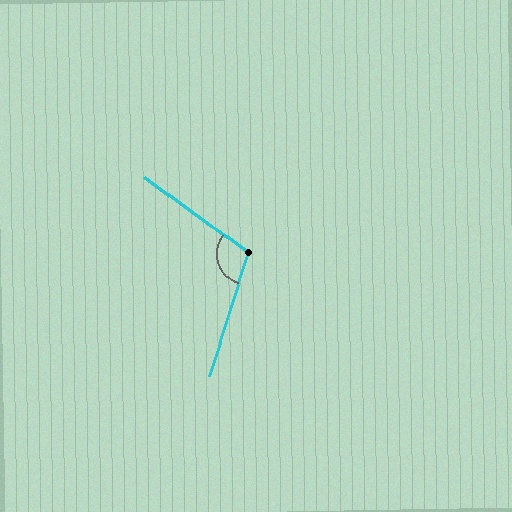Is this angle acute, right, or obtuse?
It is obtuse.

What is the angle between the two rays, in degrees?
Approximately 109 degrees.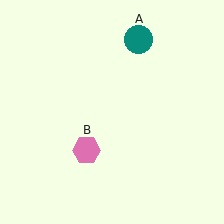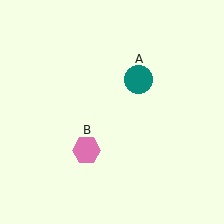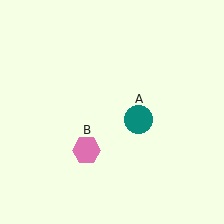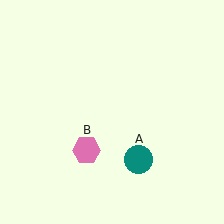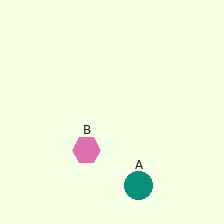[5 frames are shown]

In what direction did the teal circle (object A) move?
The teal circle (object A) moved down.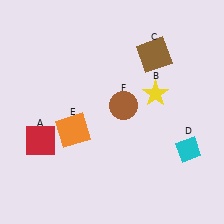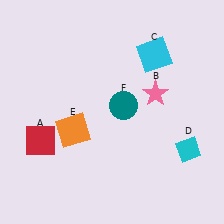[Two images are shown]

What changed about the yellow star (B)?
In Image 1, B is yellow. In Image 2, it changed to pink.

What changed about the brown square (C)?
In Image 1, C is brown. In Image 2, it changed to cyan.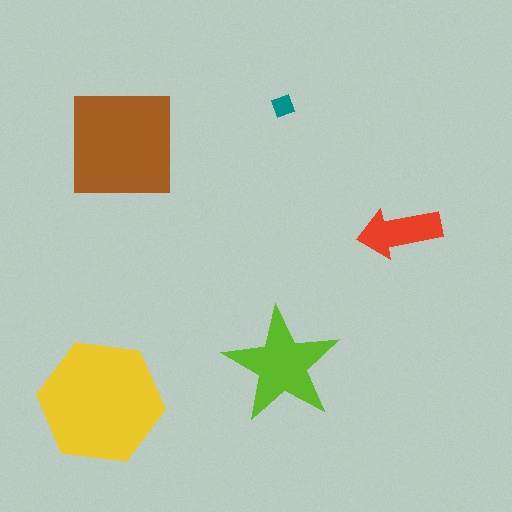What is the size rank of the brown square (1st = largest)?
2nd.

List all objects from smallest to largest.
The teal diamond, the red arrow, the lime star, the brown square, the yellow hexagon.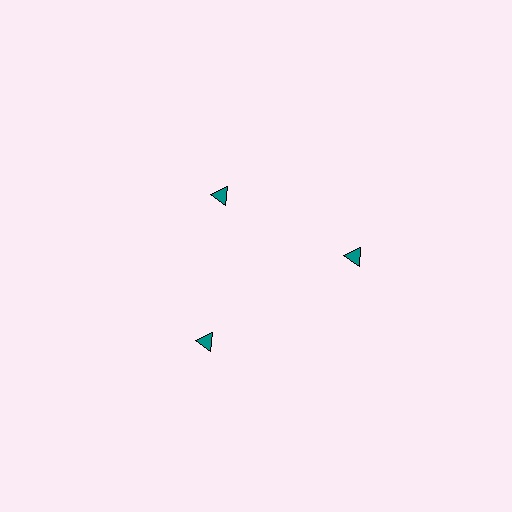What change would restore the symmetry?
The symmetry would be restored by moving it outward, back onto the ring so that all 3 triangles sit at equal angles and equal distance from the center.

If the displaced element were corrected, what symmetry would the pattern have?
It would have 3-fold rotational symmetry — the pattern would map onto itself every 120 degrees.